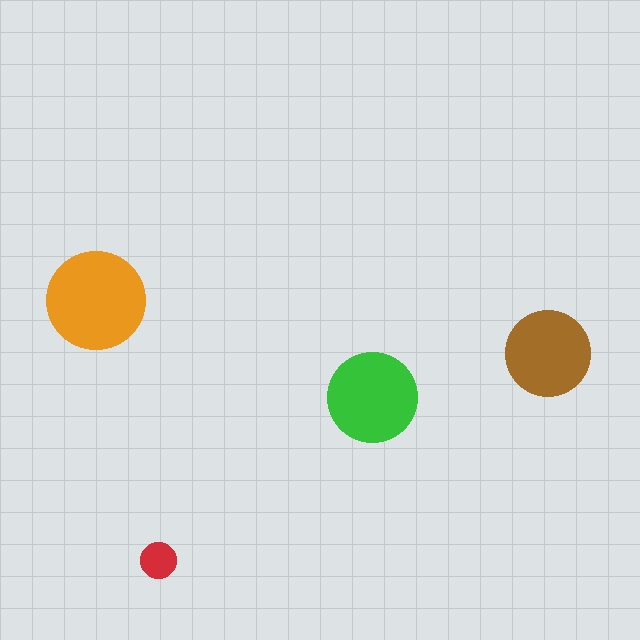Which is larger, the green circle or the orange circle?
The orange one.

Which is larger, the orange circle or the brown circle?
The orange one.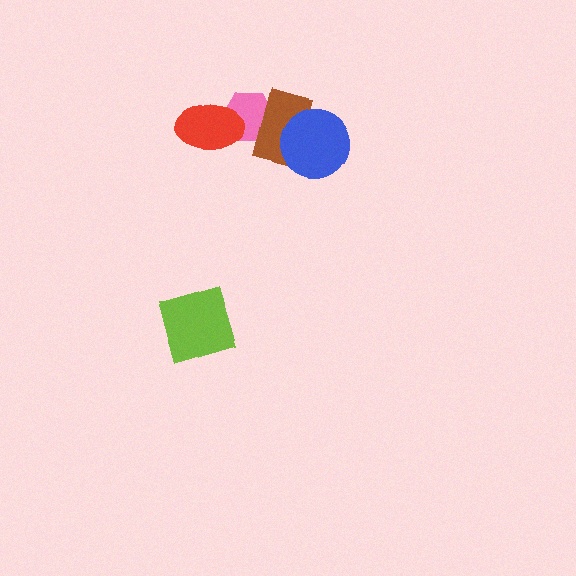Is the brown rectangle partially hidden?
Yes, it is partially covered by another shape.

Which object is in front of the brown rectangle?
The blue circle is in front of the brown rectangle.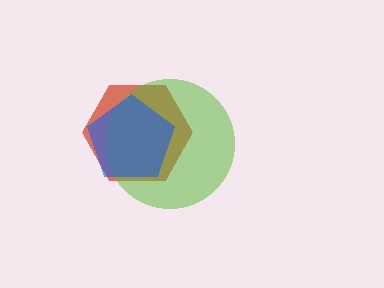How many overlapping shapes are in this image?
There are 3 overlapping shapes in the image.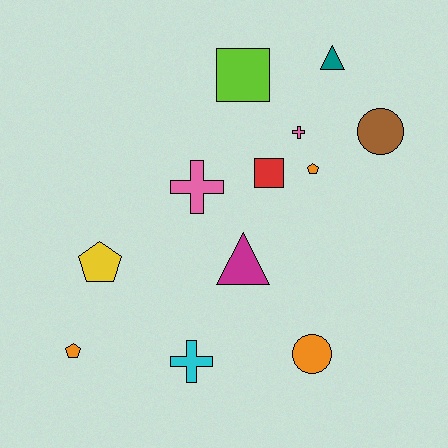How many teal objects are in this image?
There is 1 teal object.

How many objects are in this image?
There are 12 objects.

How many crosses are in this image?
There are 3 crosses.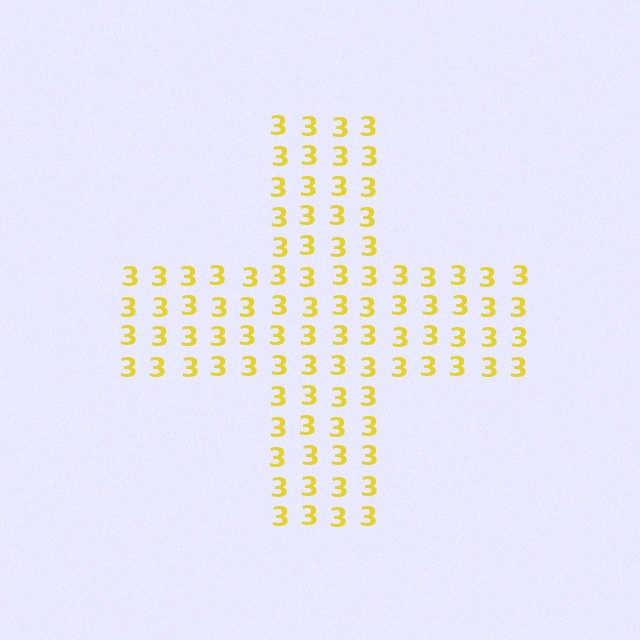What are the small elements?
The small elements are digit 3's.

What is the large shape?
The large shape is a cross.